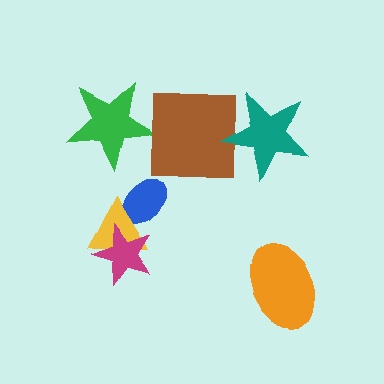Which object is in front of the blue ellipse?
The yellow triangle is in front of the blue ellipse.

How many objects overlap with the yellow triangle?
2 objects overlap with the yellow triangle.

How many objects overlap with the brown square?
1 object overlaps with the brown square.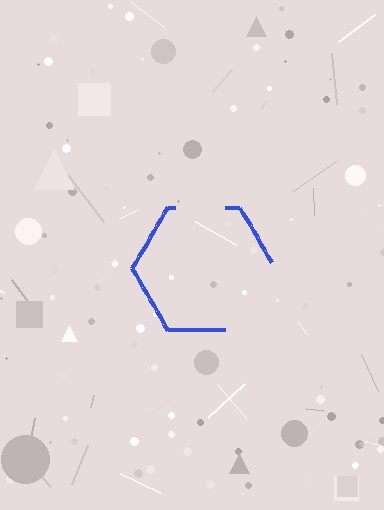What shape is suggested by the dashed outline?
The dashed outline suggests a hexagon.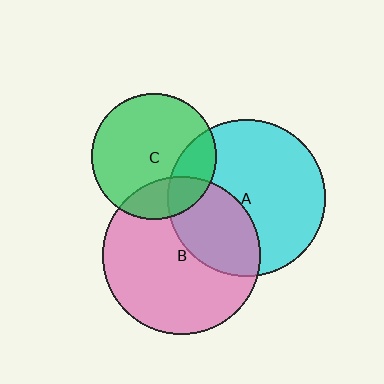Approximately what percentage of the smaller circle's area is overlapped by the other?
Approximately 35%.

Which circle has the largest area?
Circle B (pink).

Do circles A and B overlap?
Yes.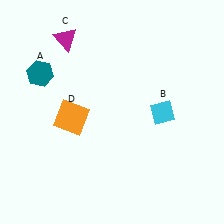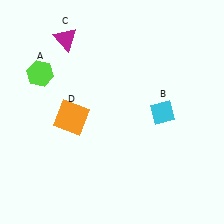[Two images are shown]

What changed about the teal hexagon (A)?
In Image 1, A is teal. In Image 2, it changed to lime.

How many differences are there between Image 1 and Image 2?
There is 1 difference between the two images.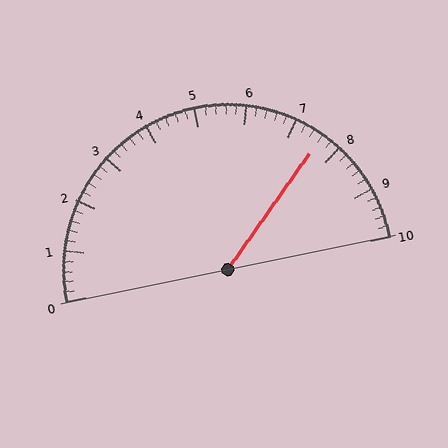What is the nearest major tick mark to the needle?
The nearest major tick mark is 8.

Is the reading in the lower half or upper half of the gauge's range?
The reading is in the upper half of the range (0 to 10).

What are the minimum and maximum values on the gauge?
The gauge ranges from 0 to 10.